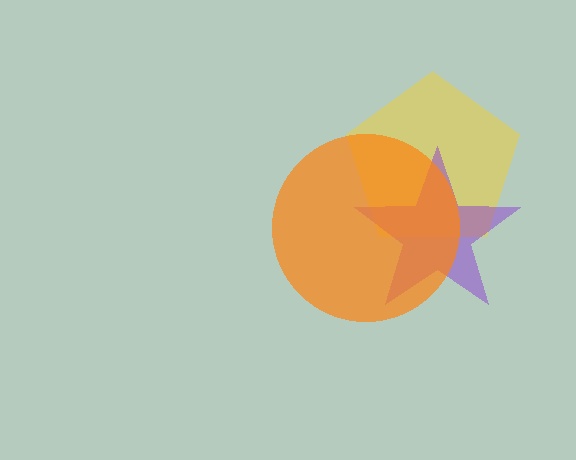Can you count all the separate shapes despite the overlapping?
Yes, there are 3 separate shapes.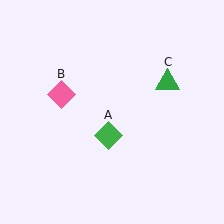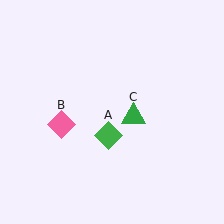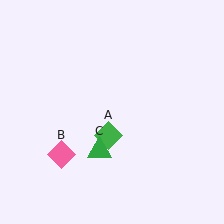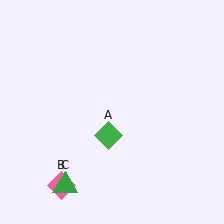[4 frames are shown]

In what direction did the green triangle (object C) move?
The green triangle (object C) moved down and to the left.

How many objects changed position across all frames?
2 objects changed position: pink diamond (object B), green triangle (object C).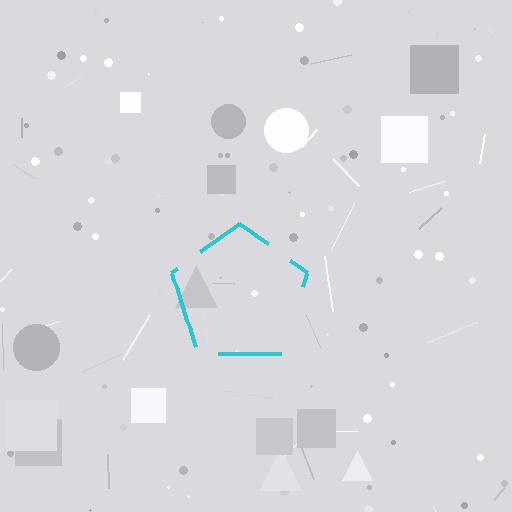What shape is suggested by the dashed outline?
The dashed outline suggests a pentagon.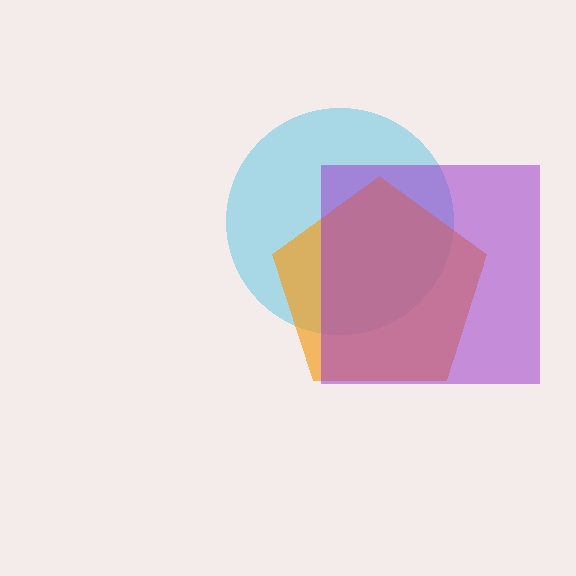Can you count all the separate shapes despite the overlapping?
Yes, there are 3 separate shapes.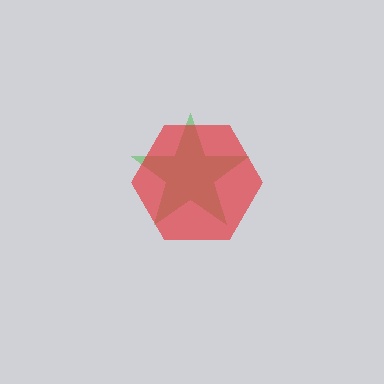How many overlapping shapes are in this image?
There are 2 overlapping shapes in the image.